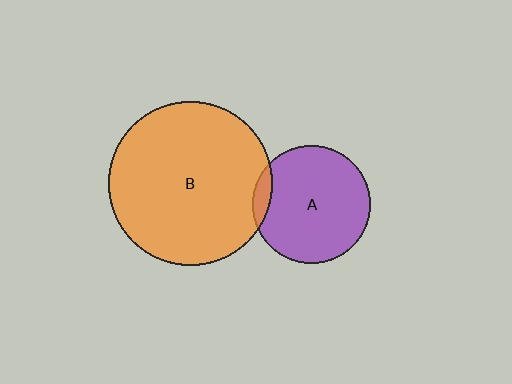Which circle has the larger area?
Circle B (orange).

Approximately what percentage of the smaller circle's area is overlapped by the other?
Approximately 10%.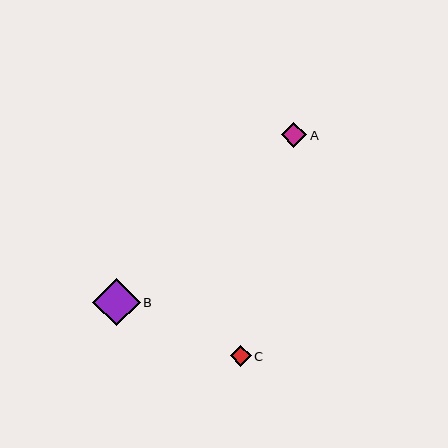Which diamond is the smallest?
Diamond C is the smallest with a size of approximately 21 pixels.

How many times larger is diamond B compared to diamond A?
Diamond B is approximately 1.9 times the size of diamond A.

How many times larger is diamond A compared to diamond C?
Diamond A is approximately 1.2 times the size of diamond C.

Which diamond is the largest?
Diamond B is the largest with a size of approximately 48 pixels.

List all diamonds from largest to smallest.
From largest to smallest: B, A, C.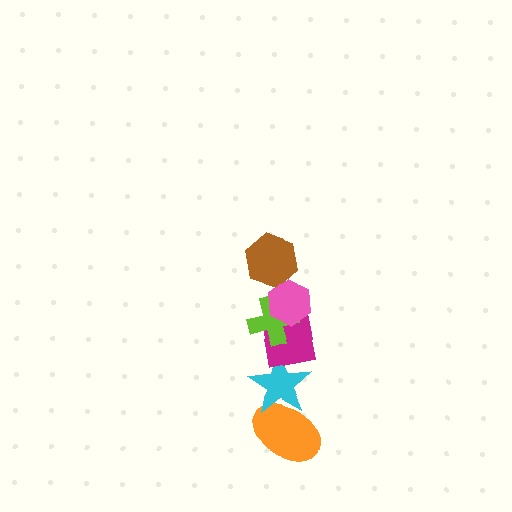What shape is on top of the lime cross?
The pink hexagon is on top of the lime cross.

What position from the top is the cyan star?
The cyan star is 5th from the top.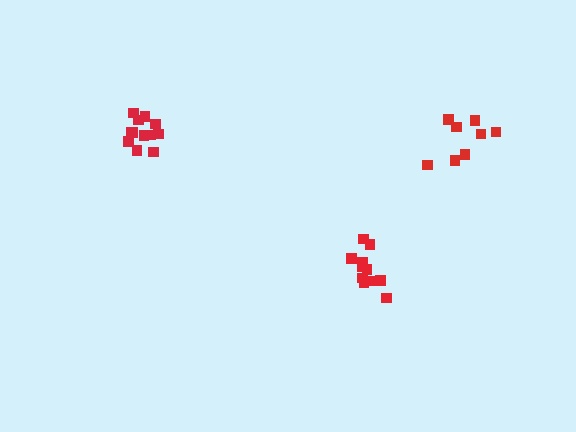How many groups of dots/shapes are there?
There are 3 groups.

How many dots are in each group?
Group 1: 12 dots, Group 2: 11 dots, Group 3: 8 dots (31 total).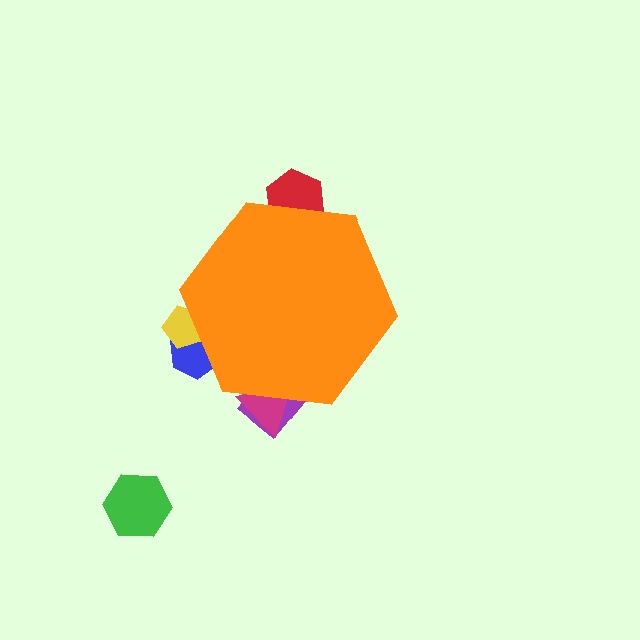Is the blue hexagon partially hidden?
Yes, the blue hexagon is partially hidden behind the orange hexagon.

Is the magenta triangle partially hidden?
Yes, the magenta triangle is partially hidden behind the orange hexagon.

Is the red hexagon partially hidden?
Yes, the red hexagon is partially hidden behind the orange hexagon.